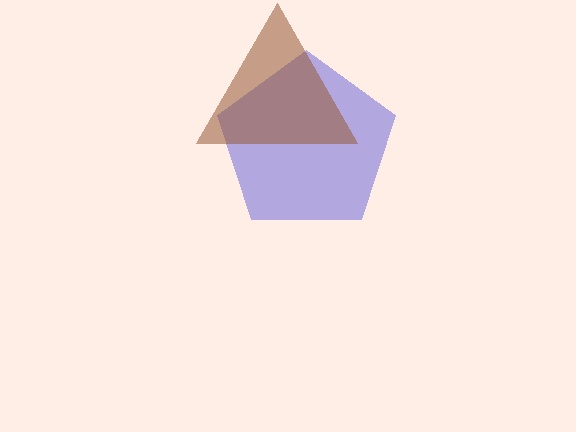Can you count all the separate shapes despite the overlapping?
Yes, there are 2 separate shapes.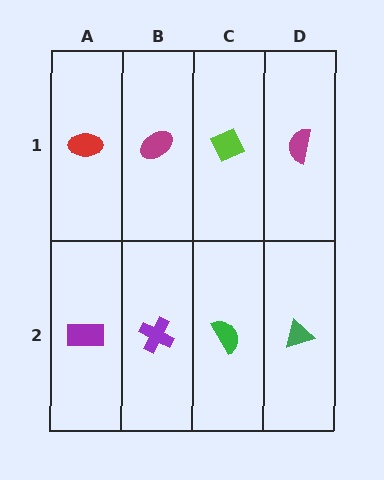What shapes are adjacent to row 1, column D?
A green triangle (row 2, column D), a lime diamond (row 1, column C).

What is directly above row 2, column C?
A lime diamond.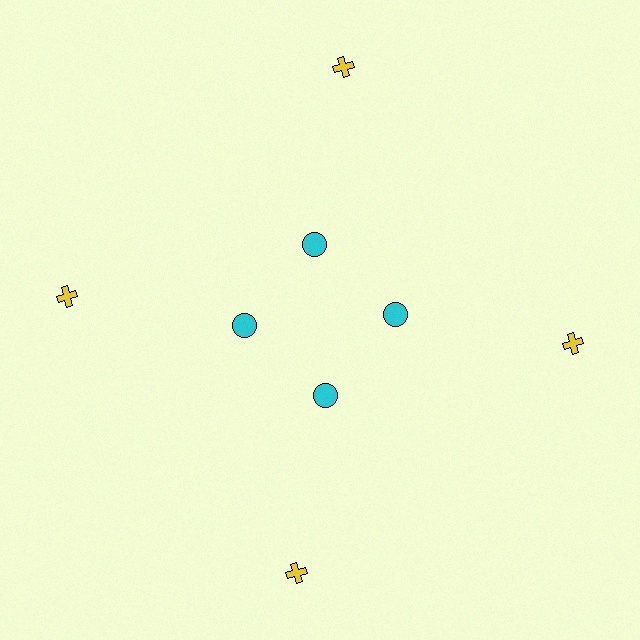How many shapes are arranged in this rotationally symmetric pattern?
There are 8 shapes, arranged in 4 groups of 2.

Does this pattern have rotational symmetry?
Yes, this pattern has 4-fold rotational symmetry. It looks the same after rotating 90 degrees around the center.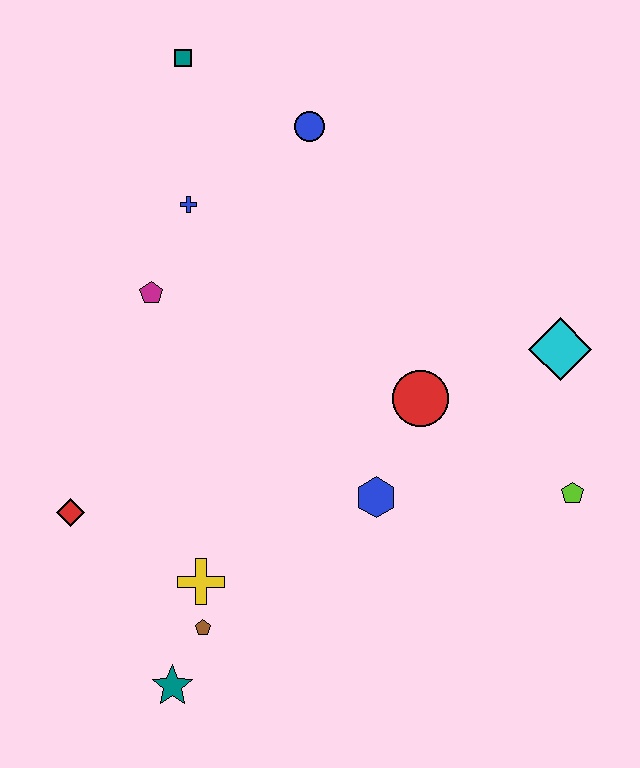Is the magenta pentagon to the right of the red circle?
No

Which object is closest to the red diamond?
The yellow cross is closest to the red diamond.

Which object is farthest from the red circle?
The teal square is farthest from the red circle.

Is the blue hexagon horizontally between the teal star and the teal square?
No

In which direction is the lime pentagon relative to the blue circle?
The lime pentagon is below the blue circle.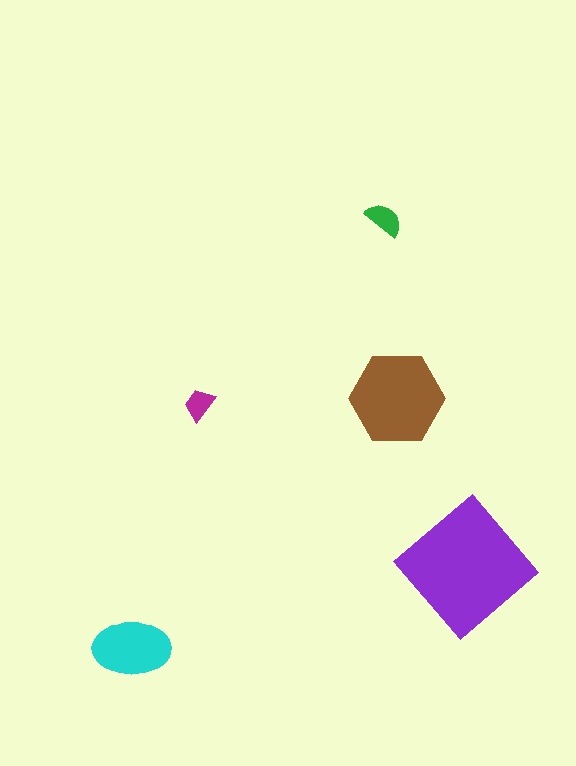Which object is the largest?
The purple diamond.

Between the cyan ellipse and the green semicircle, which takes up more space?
The cyan ellipse.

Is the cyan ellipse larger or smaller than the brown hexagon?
Smaller.